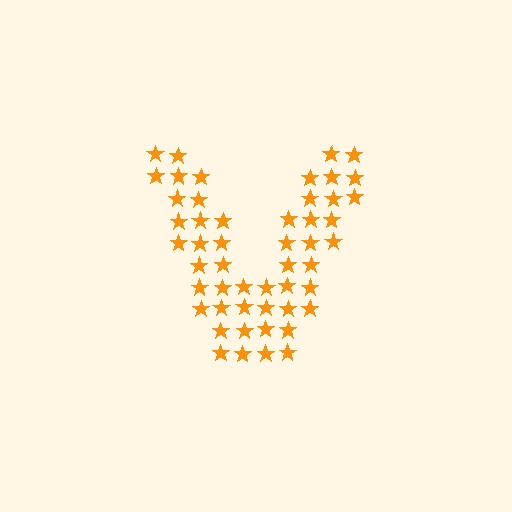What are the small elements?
The small elements are stars.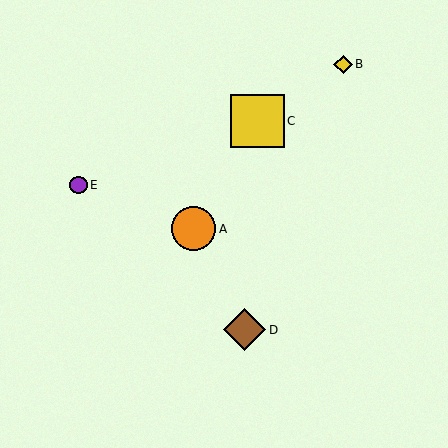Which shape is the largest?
The yellow square (labeled C) is the largest.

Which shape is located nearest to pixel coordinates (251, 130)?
The yellow square (labeled C) at (257, 121) is nearest to that location.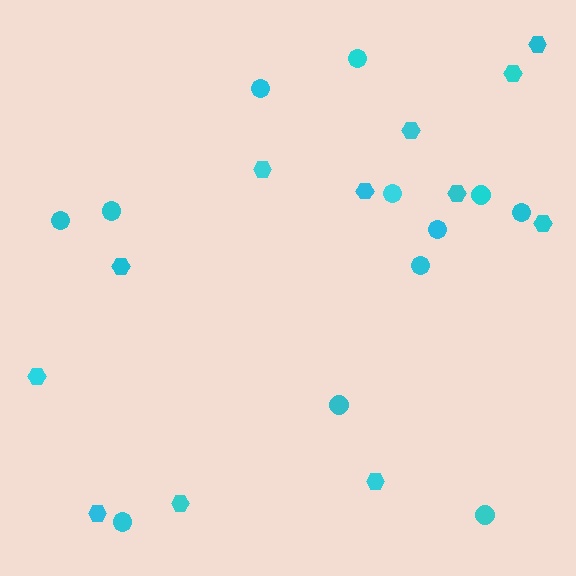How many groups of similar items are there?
There are 2 groups: one group of hexagons (12) and one group of circles (12).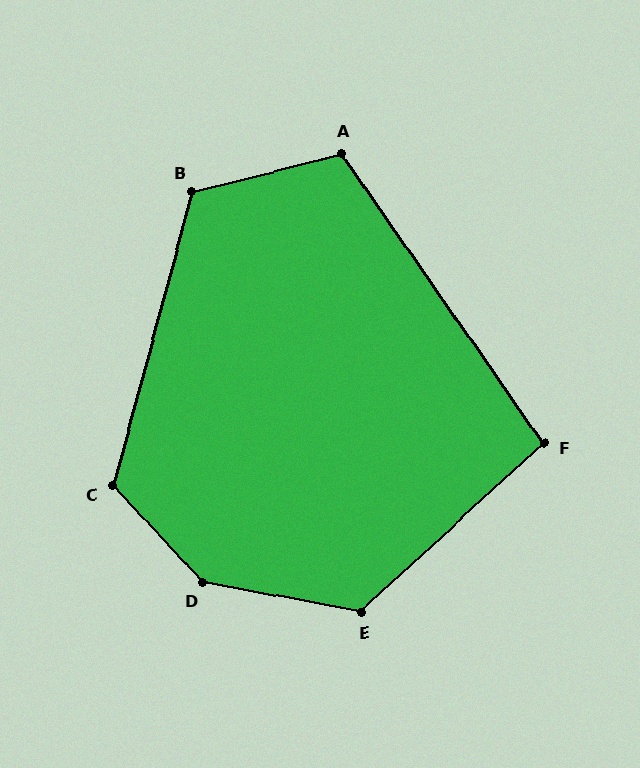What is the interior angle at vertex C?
Approximately 122 degrees (obtuse).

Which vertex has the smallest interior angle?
F, at approximately 98 degrees.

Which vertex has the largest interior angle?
D, at approximately 143 degrees.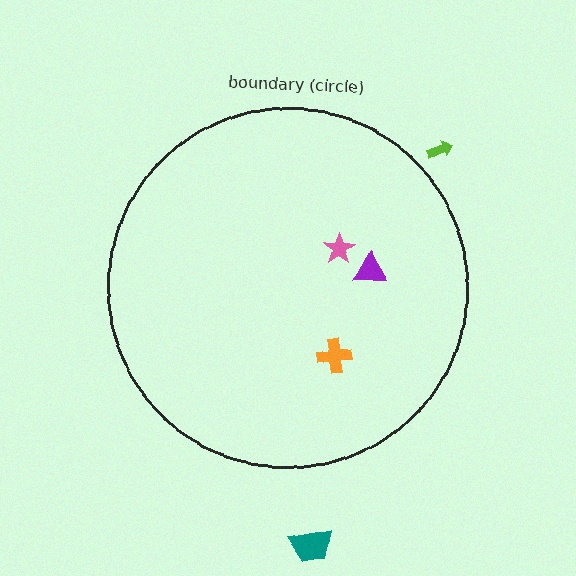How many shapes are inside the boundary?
3 inside, 2 outside.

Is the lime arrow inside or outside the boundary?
Outside.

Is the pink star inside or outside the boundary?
Inside.